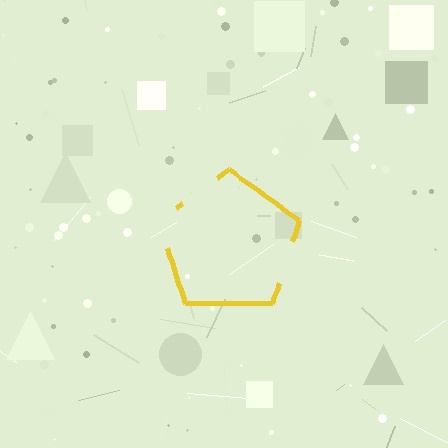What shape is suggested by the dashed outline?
The dashed outline suggests a pentagon.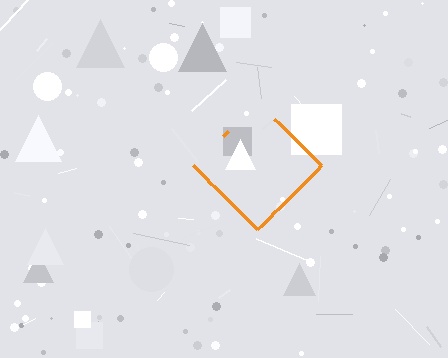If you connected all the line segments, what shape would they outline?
They would outline a diamond.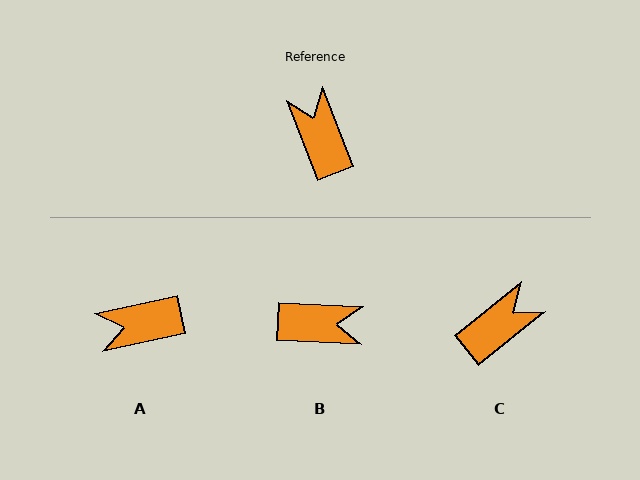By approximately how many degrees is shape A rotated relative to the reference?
Approximately 81 degrees counter-clockwise.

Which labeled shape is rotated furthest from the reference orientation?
B, about 114 degrees away.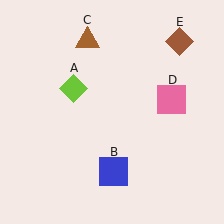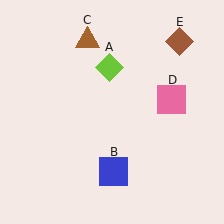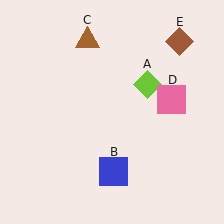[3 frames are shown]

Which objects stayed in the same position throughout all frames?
Blue square (object B) and brown triangle (object C) and pink square (object D) and brown diamond (object E) remained stationary.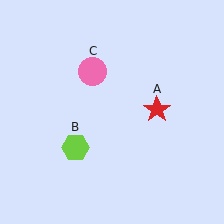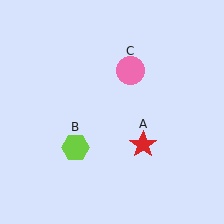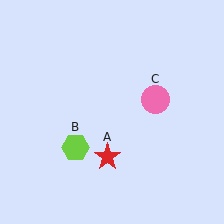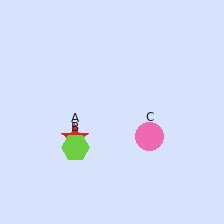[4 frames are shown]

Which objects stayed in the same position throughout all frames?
Lime hexagon (object B) remained stationary.